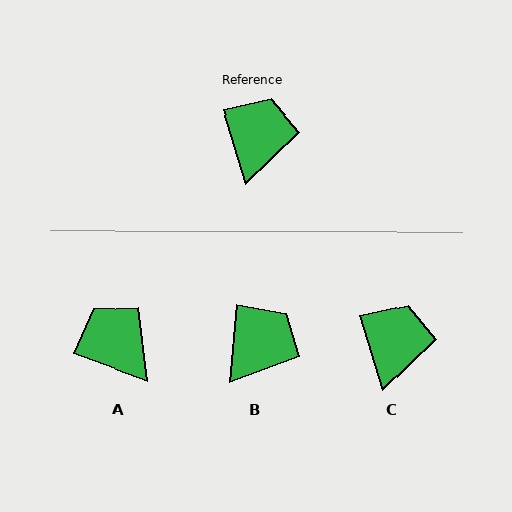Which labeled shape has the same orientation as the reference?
C.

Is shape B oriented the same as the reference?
No, it is off by about 23 degrees.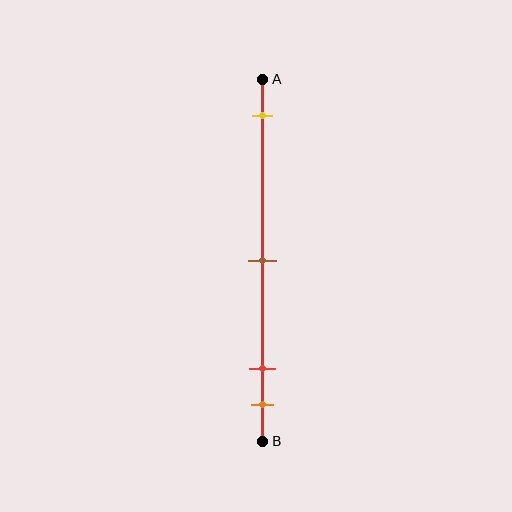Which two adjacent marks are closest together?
The red and orange marks are the closest adjacent pair.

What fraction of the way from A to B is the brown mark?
The brown mark is approximately 50% (0.5) of the way from A to B.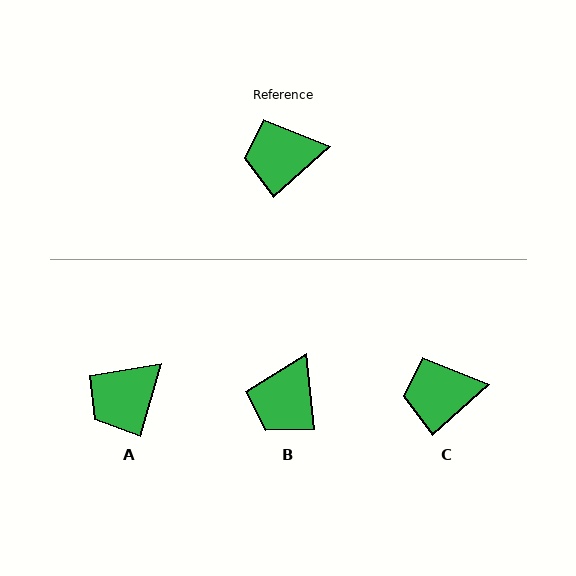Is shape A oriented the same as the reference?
No, it is off by about 32 degrees.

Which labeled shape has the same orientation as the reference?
C.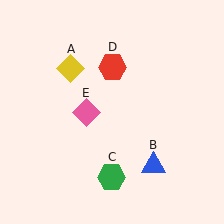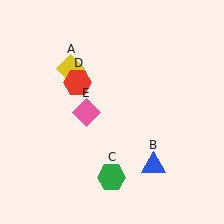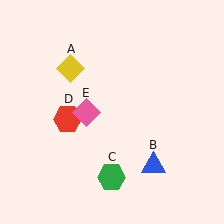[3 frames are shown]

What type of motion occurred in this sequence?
The red hexagon (object D) rotated counterclockwise around the center of the scene.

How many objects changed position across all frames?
1 object changed position: red hexagon (object D).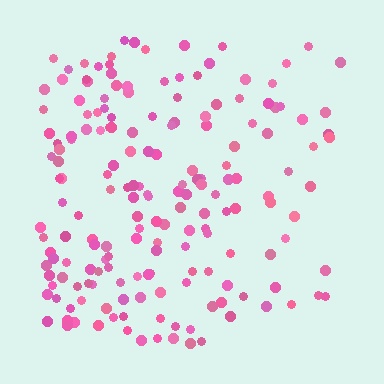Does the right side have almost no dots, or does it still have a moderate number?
Still a moderate number, just noticeably fewer than the left.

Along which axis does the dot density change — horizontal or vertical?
Horizontal.